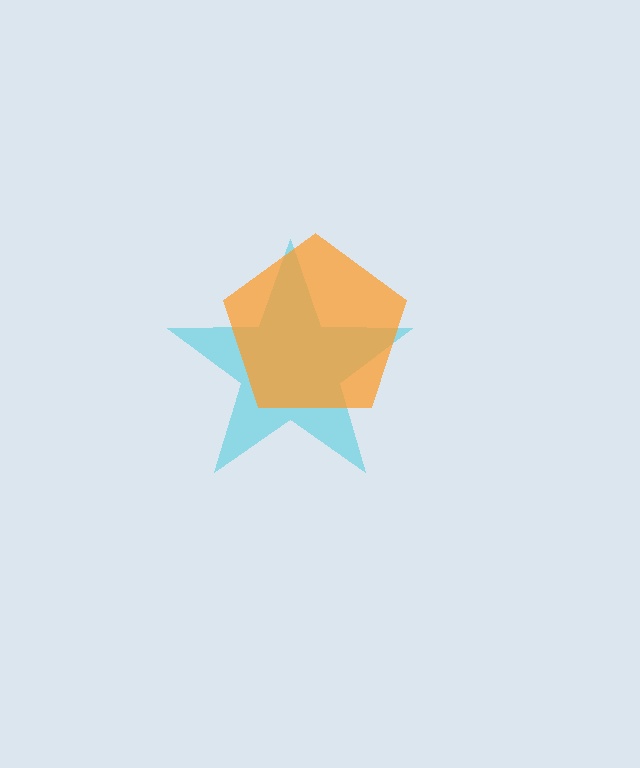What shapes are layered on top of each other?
The layered shapes are: a cyan star, an orange pentagon.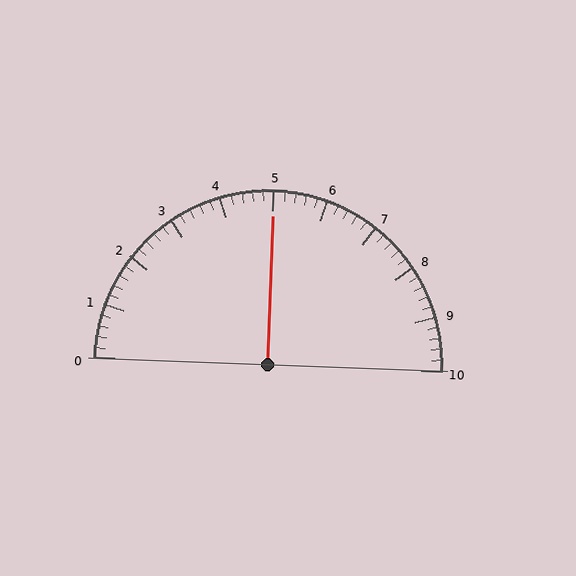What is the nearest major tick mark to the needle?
The nearest major tick mark is 5.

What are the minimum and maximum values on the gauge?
The gauge ranges from 0 to 10.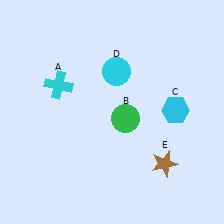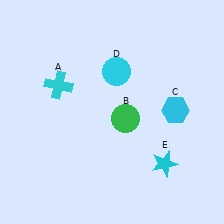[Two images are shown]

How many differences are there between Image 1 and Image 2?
There is 1 difference between the two images.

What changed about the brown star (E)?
In Image 1, E is brown. In Image 2, it changed to cyan.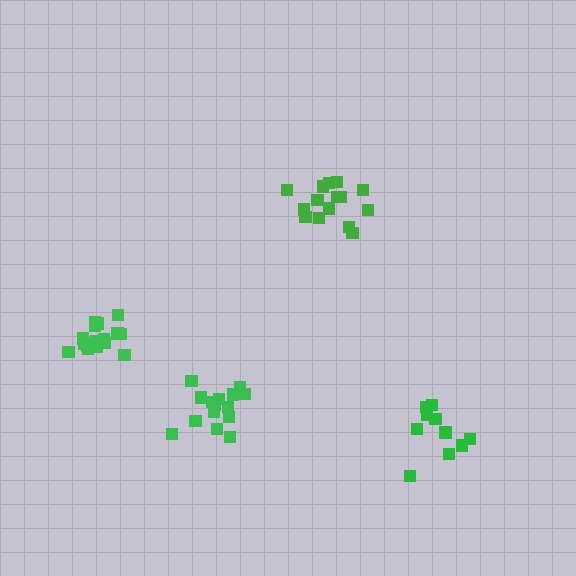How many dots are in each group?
Group 1: 10 dots, Group 2: 16 dots, Group 3: 15 dots, Group 4: 15 dots (56 total).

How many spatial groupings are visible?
There are 4 spatial groupings.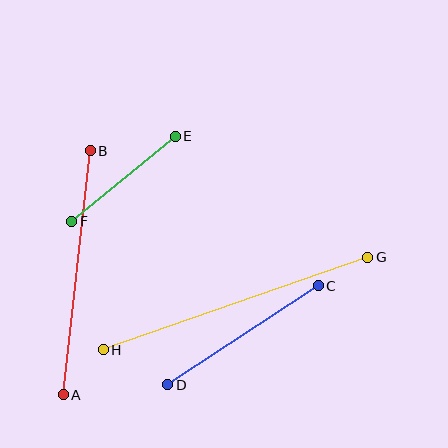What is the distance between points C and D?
The distance is approximately 180 pixels.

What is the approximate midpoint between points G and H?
The midpoint is at approximately (236, 303) pixels.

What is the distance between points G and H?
The distance is approximately 280 pixels.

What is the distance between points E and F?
The distance is approximately 134 pixels.